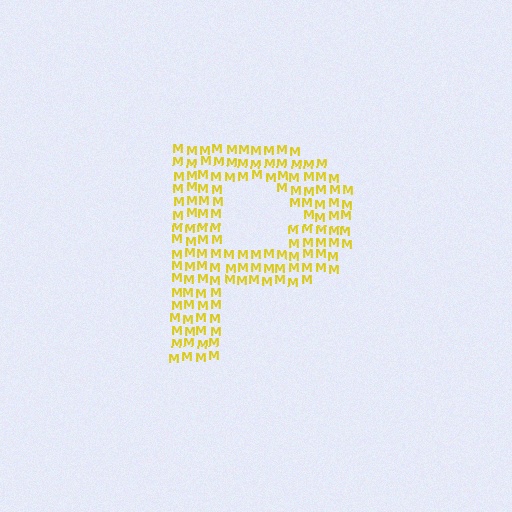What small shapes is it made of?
It is made of small letter M's.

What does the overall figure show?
The overall figure shows the letter P.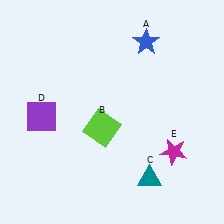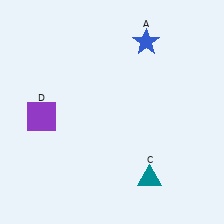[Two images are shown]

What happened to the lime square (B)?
The lime square (B) was removed in Image 2. It was in the bottom-left area of Image 1.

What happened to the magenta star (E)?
The magenta star (E) was removed in Image 2. It was in the bottom-right area of Image 1.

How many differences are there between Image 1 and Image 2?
There are 2 differences between the two images.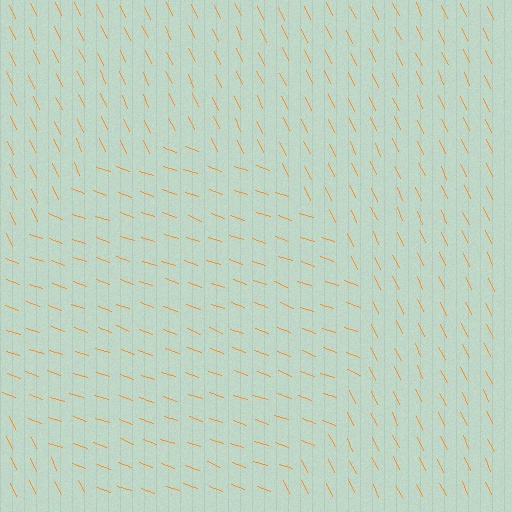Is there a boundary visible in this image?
Yes, there is a texture boundary formed by a change in line orientation.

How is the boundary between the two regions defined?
The boundary is defined purely by a change in line orientation (approximately 45 degrees difference). All lines are the same color and thickness.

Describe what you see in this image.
The image is filled with small orange line segments. A circle region in the image has lines oriented differently from the surrounding lines, creating a visible texture boundary.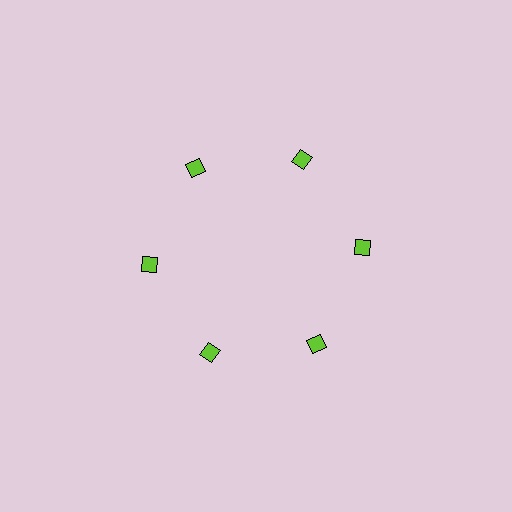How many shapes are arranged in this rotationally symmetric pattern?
There are 6 shapes, arranged in 6 groups of 1.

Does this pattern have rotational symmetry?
Yes, this pattern has 6-fold rotational symmetry. It looks the same after rotating 60 degrees around the center.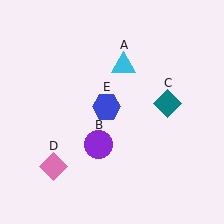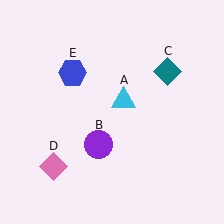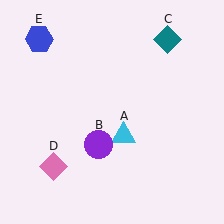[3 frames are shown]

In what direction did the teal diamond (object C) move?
The teal diamond (object C) moved up.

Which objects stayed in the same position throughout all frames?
Purple circle (object B) and pink diamond (object D) remained stationary.